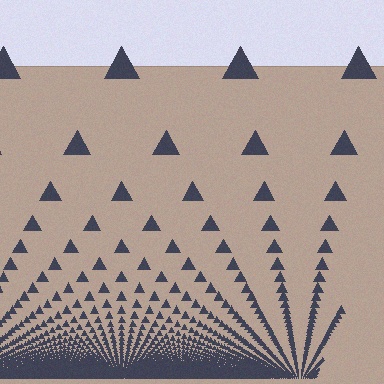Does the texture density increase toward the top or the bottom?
Density increases toward the bottom.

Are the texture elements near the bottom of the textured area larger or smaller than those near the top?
Smaller. The gradient is inverted — elements near the bottom are smaller and denser.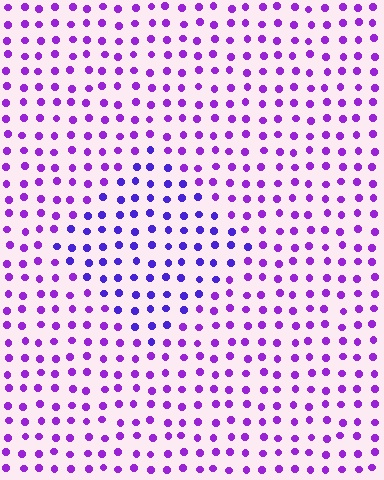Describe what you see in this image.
The image is filled with small purple elements in a uniform arrangement. A diamond-shaped region is visible where the elements are tinted to a slightly different hue, forming a subtle color boundary.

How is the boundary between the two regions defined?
The boundary is defined purely by a slight shift in hue (about 28 degrees). Spacing, size, and orientation are identical on both sides.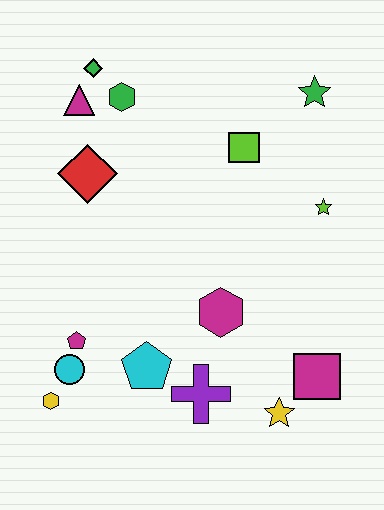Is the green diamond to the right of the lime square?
No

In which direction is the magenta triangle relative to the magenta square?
The magenta triangle is above the magenta square.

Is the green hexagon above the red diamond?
Yes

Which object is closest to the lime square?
The green star is closest to the lime square.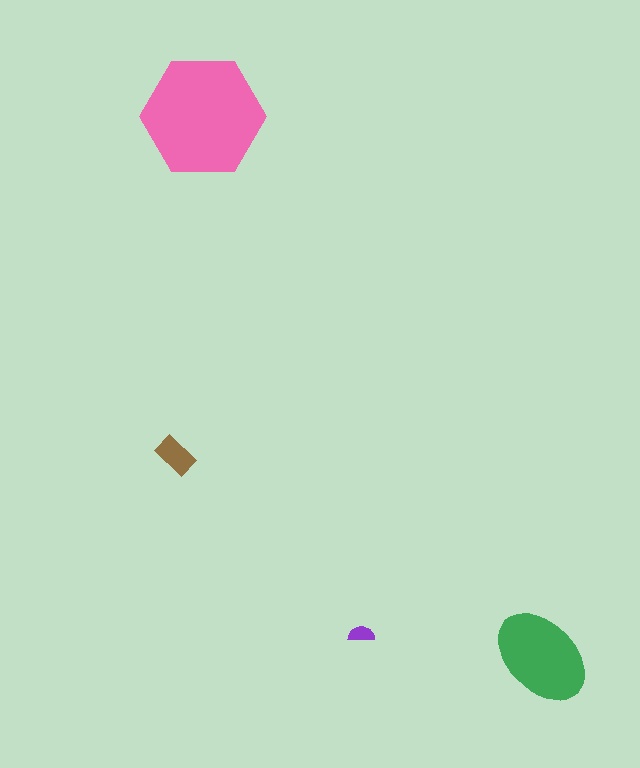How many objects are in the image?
There are 4 objects in the image.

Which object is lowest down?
The green ellipse is bottommost.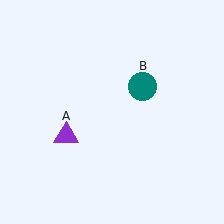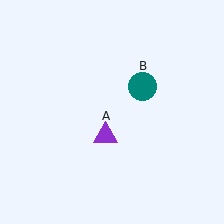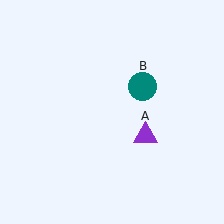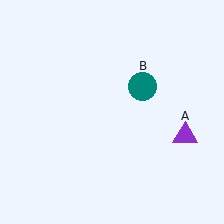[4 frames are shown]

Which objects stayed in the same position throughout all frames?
Teal circle (object B) remained stationary.